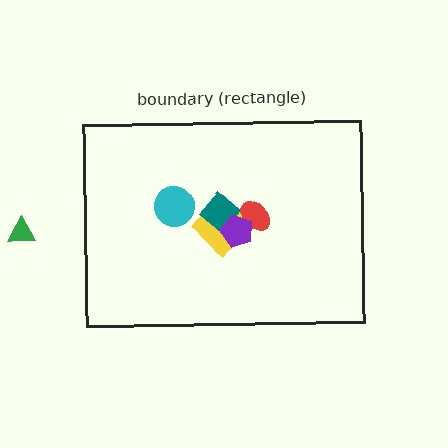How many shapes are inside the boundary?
5 inside, 1 outside.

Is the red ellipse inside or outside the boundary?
Inside.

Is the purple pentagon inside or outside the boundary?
Inside.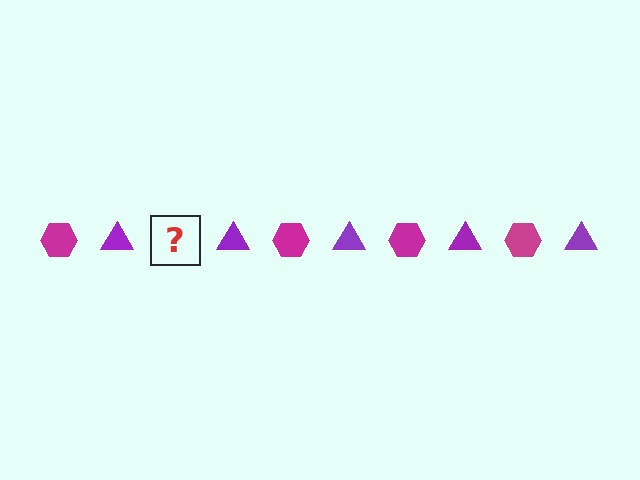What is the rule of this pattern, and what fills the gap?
The rule is that the pattern alternates between magenta hexagon and purple triangle. The gap should be filled with a magenta hexagon.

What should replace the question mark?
The question mark should be replaced with a magenta hexagon.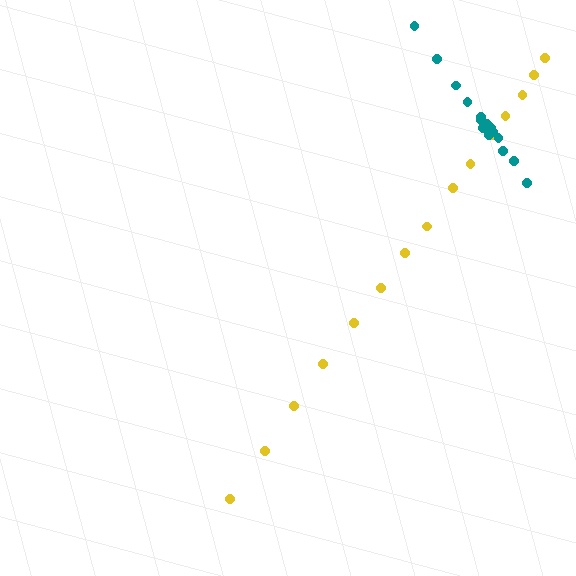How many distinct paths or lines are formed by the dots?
There are 2 distinct paths.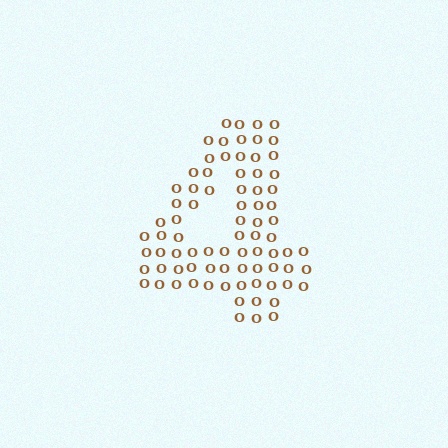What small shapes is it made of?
It is made of small letter O's.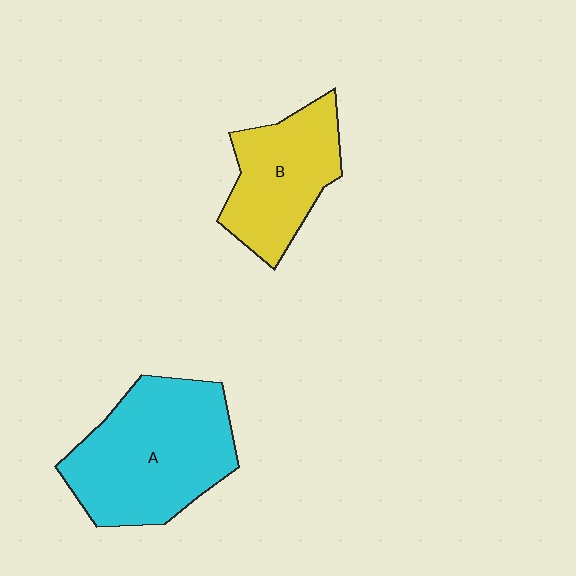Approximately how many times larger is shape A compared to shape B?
Approximately 1.5 times.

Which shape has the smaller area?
Shape B (yellow).